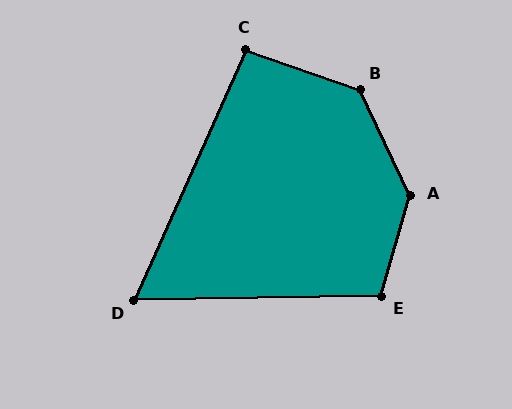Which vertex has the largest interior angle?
A, at approximately 138 degrees.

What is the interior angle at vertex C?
Approximately 95 degrees (approximately right).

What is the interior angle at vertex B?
Approximately 135 degrees (obtuse).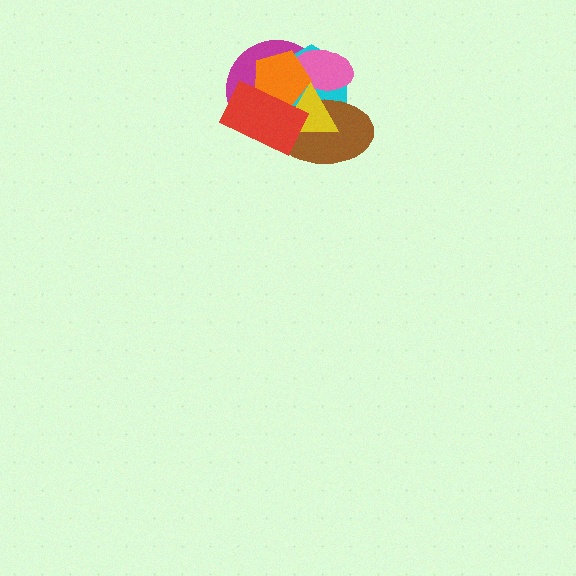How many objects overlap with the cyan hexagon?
6 objects overlap with the cyan hexagon.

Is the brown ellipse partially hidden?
Yes, it is partially covered by another shape.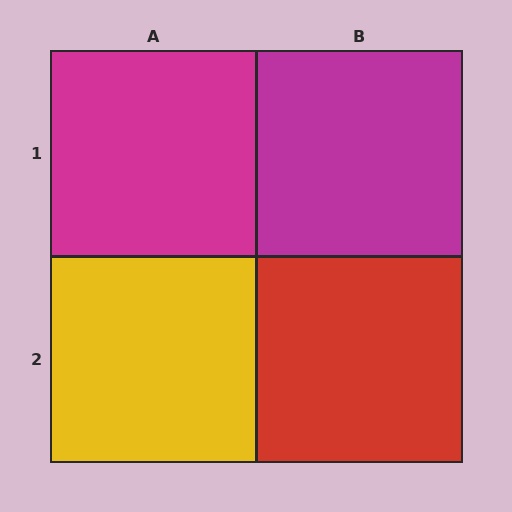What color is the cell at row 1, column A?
Magenta.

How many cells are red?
1 cell is red.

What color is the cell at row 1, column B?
Magenta.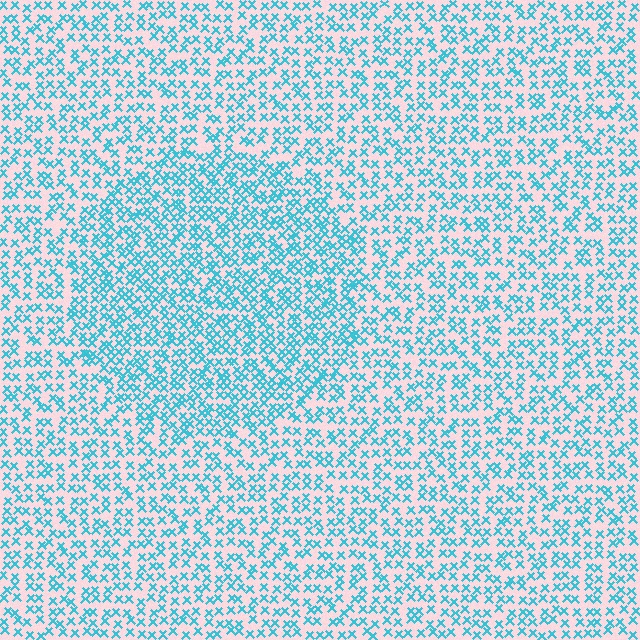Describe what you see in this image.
The image contains small cyan elements arranged at two different densities. A circle-shaped region is visible where the elements are more densely packed than the surrounding area.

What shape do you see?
I see a circle.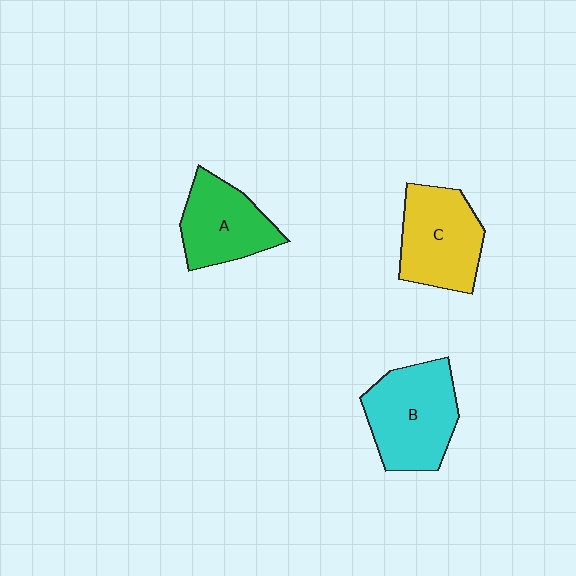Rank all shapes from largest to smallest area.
From largest to smallest: B (cyan), C (yellow), A (green).